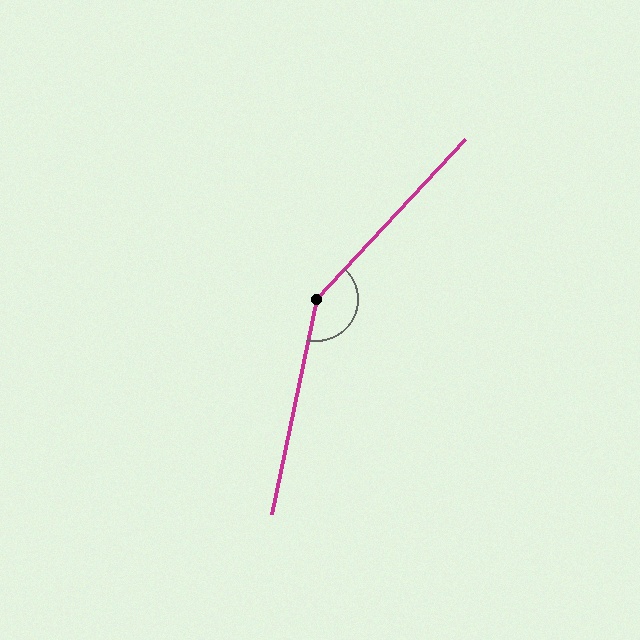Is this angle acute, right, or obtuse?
It is obtuse.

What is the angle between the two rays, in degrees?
Approximately 149 degrees.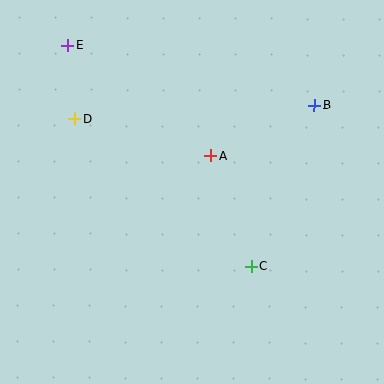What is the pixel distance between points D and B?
The distance between D and B is 240 pixels.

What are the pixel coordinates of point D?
Point D is at (75, 119).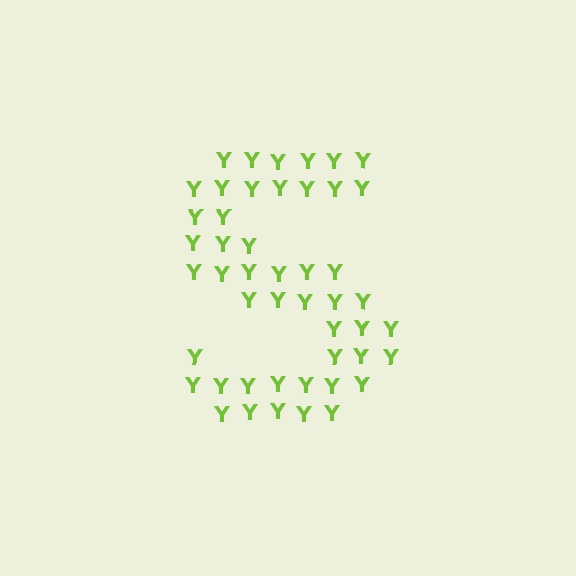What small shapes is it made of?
It is made of small letter Y's.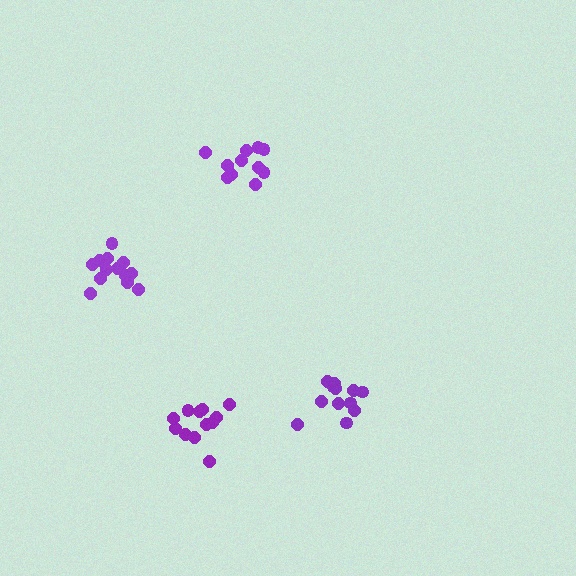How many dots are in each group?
Group 1: 12 dots, Group 2: 12 dots, Group 3: 13 dots, Group 4: 11 dots (48 total).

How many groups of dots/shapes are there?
There are 4 groups.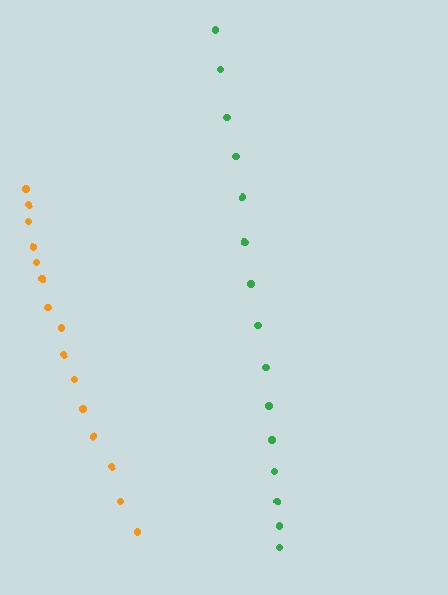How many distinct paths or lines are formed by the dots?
There are 2 distinct paths.